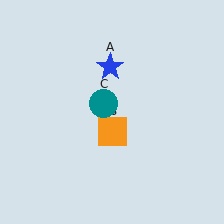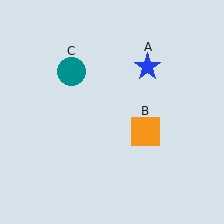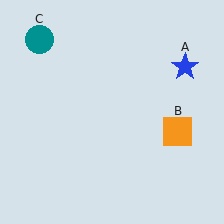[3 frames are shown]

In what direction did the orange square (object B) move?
The orange square (object B) moved right.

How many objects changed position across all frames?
3 objects changed position: blue star (object A), orange square (object B), teal circle (object C).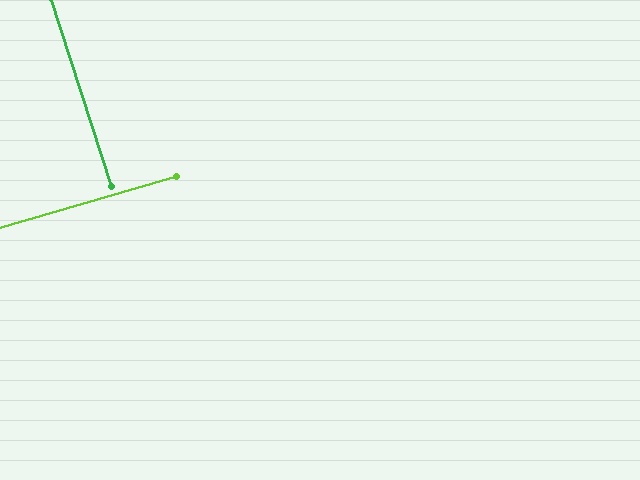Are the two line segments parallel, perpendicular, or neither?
Perpendicular — they meet at approximately 88°.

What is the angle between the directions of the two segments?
Approximately 88 degrees.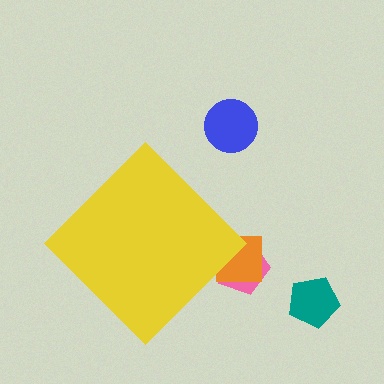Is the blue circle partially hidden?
No, the blue circle is fully visible.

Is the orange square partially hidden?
Yes, the orange square is partially hidden behind the yellow diamond.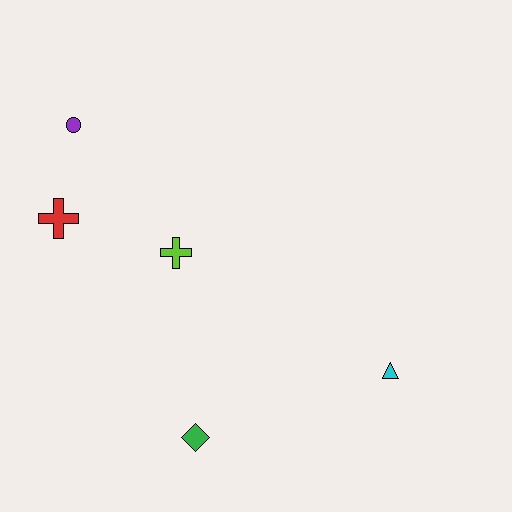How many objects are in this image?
There are 5 objects.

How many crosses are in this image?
There are 2 crosses.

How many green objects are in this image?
There is 1 green object.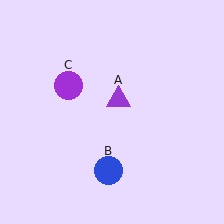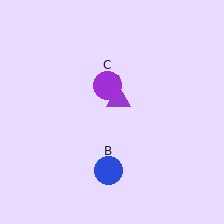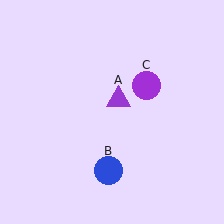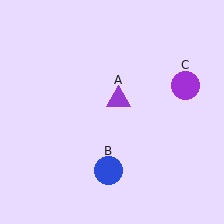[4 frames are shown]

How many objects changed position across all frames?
1 object changed position: purple circle (object C).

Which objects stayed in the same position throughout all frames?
Purple triangle (object A) and blue circle (object B) remained stationary.